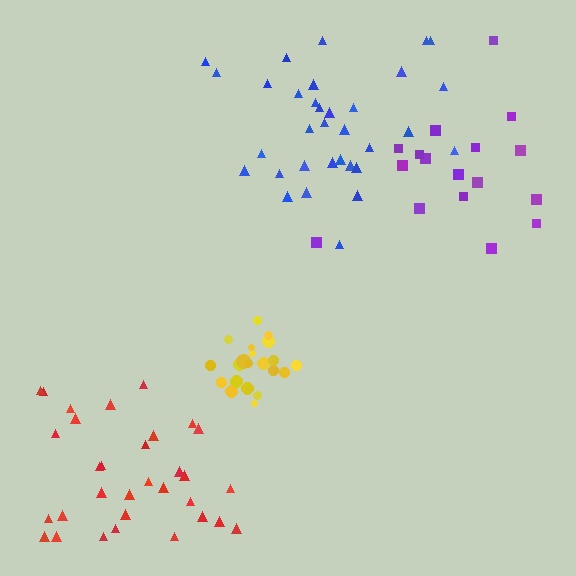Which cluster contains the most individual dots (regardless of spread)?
Blue (33).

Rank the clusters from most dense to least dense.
yellow, blue, red, purple.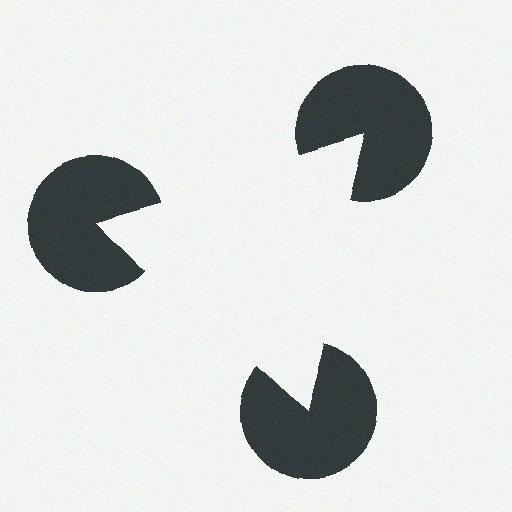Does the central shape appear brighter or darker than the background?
It typically appears slightly brighter than the background, even though no actual brightness change is drawn.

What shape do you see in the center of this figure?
An illusory triangle — its edges are inferred from the aligned wedge cuts in the pac-man discs, not physically drawn.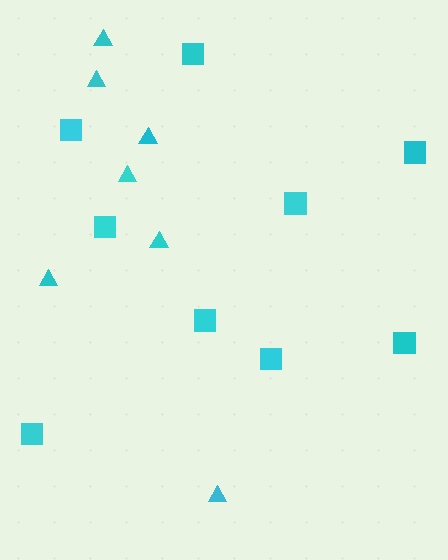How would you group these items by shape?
There are 2 groups: one group of triangles (7) and one group of squares (9).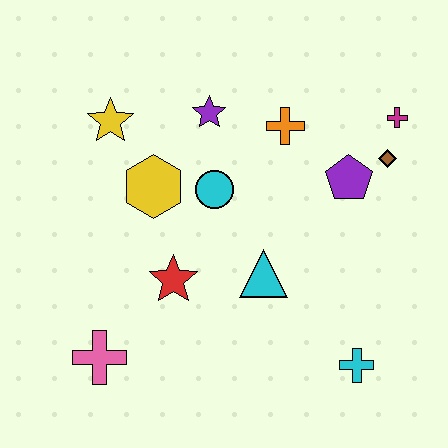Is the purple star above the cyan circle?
Yes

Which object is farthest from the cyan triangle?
The yellow star is farthest from the cyan triangle.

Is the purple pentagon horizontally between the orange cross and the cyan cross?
Yes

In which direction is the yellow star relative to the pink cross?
The yellow star is above the pink cross.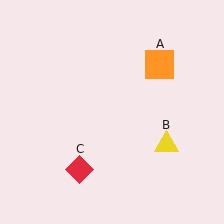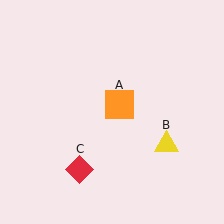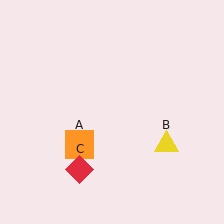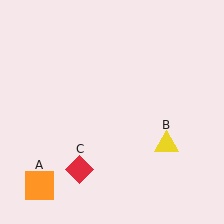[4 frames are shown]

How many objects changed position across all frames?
1 object changed position: orange square (object A).